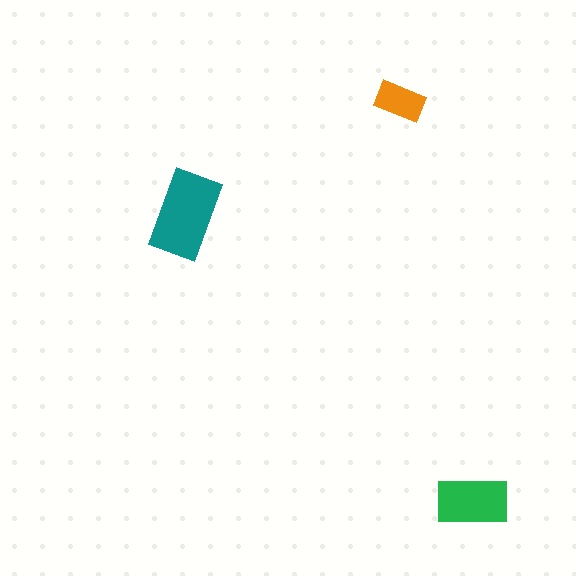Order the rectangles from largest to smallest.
the teal one, the green one, the orange one.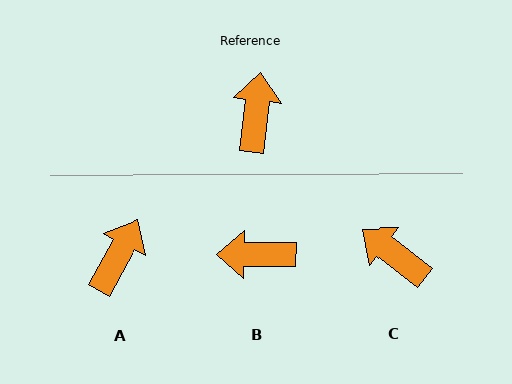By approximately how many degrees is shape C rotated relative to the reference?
Approximately 58 degrees counter-clockwise.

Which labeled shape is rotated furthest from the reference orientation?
B, about 96 degrees away.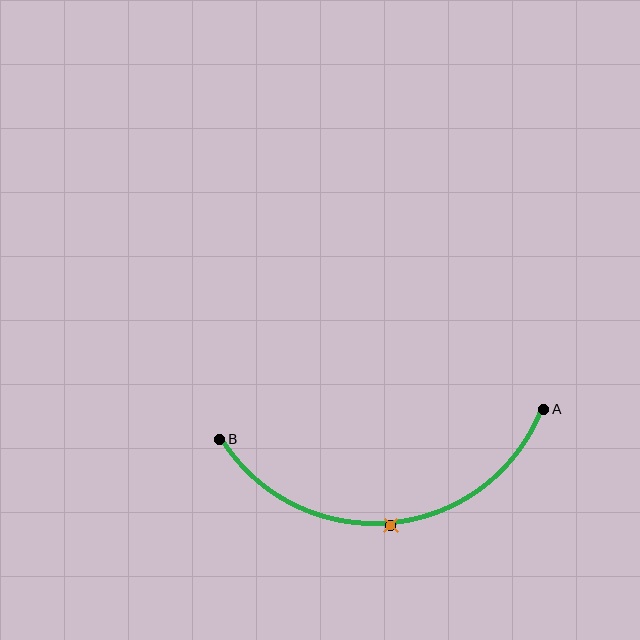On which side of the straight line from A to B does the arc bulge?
The arc bulges below the straight line connecting A and B.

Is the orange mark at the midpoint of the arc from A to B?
Yes. The orange mark lies on the arc at equal arc-length from both A and B — it is the arc midpoint.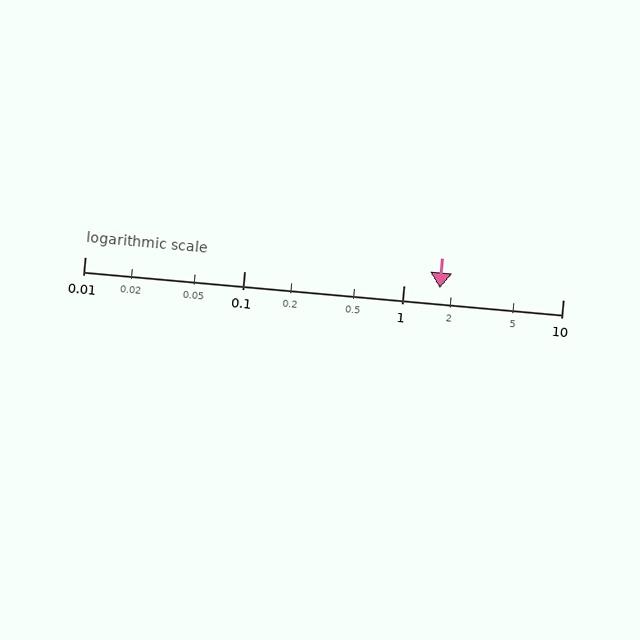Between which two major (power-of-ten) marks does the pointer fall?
The pointer is between 1 and 10.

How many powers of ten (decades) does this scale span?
The scale spans 3 decades, from 0.01 to 10.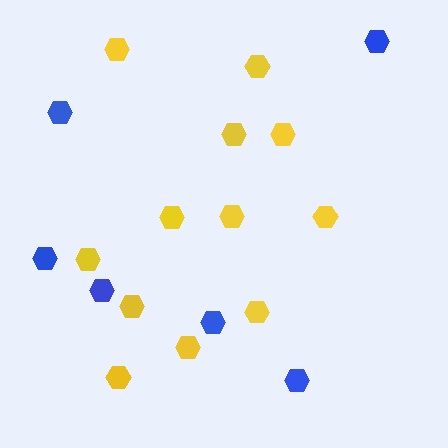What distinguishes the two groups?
There are 2 groups: one group of yellow hexagons (12) and one group of blue hexagons (6).